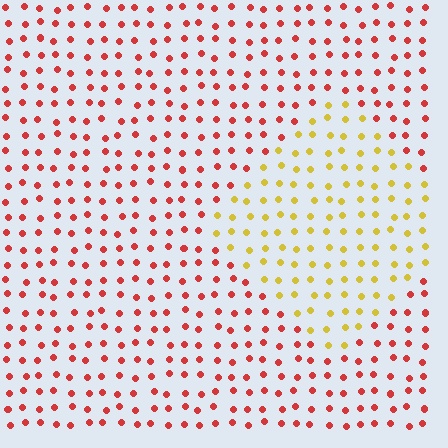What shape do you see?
I see a diamond.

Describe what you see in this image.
The image is filled with small red elements in a uniform arrangement. A diamond-shaped region is visible where the elements are tinted to a slightly different hue, forming a subtle color boundary.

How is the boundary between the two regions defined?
The boundary is defined purely by a slight shift in hue (about 54 degrees). Spacing, size, and orientation are identical on both sides.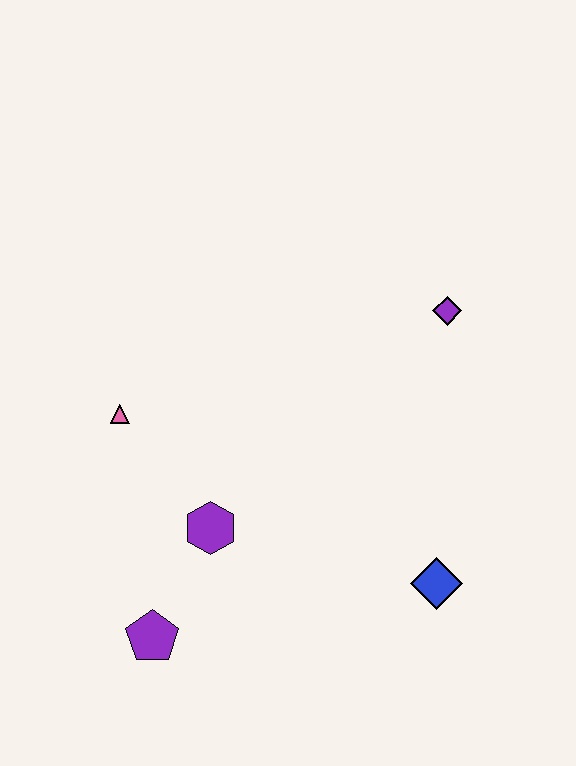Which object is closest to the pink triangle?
The purple hexagon is closest to the pink triangle.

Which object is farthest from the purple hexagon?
The purple diamond is farthest from the purple hexagon.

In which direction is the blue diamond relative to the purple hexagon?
The blue diamond is to the right of the purple hexagon.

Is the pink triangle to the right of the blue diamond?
No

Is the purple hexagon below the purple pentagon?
No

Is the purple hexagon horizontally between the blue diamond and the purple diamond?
No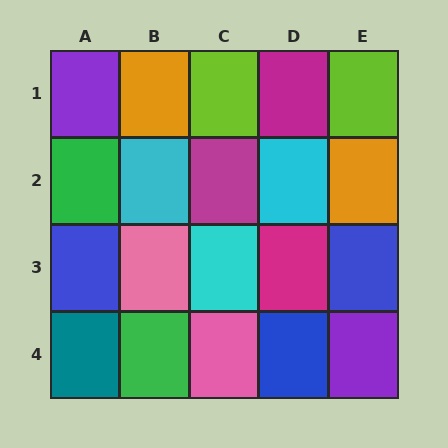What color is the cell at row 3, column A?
Blue.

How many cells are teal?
1 cell is teal.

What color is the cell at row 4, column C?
Pink.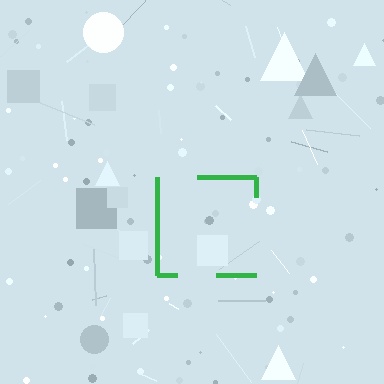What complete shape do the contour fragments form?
The contour fragments form a square.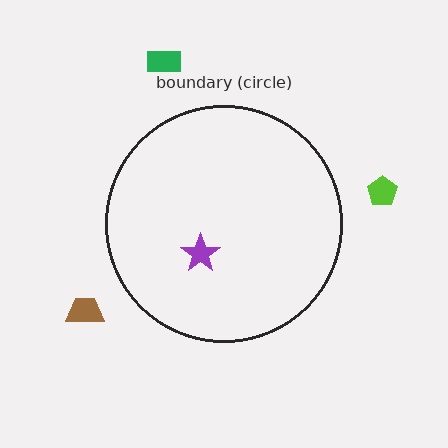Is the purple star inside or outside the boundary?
Inside.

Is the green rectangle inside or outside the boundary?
Outside.